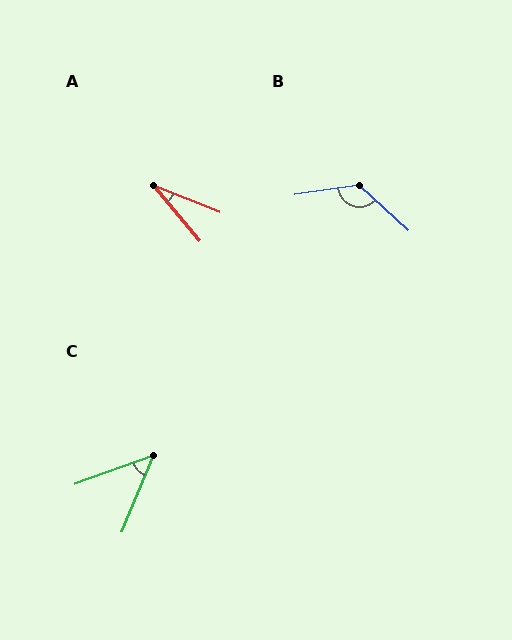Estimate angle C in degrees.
Approximately 48 degrees.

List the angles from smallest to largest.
A (29°), C (48°), B (129°).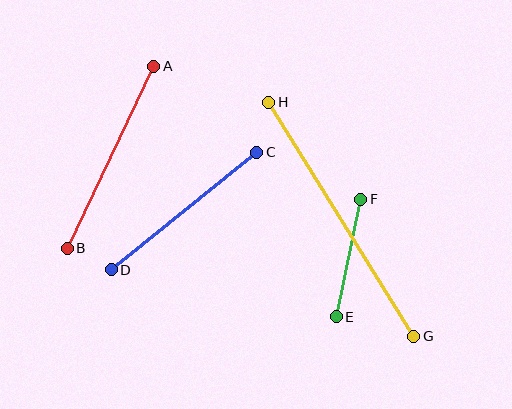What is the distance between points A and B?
The distance is approximately 202 pixels.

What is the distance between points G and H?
The distance is approximately 276 pixels.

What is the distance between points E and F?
The distance is approximately 120 pixels.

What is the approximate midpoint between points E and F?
The midpoint is at approximately (348, 258) pixels.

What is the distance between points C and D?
The distance is approximately 187 pixels.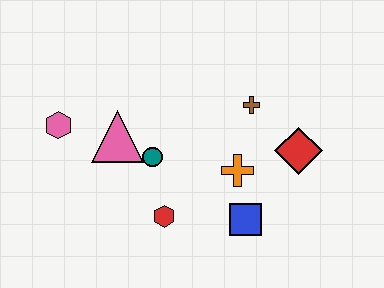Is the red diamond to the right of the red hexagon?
Yes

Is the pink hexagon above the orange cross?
Yes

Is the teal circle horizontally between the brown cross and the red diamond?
No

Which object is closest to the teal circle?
The pink triangle is closest to the teal circle.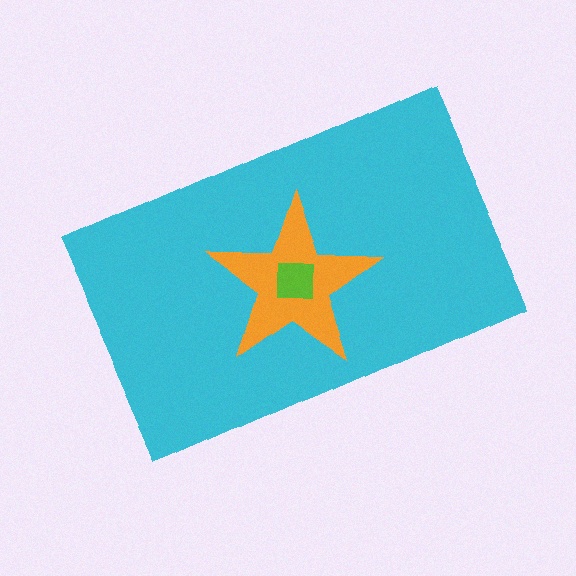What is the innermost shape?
The lime square.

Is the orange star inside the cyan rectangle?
Yes.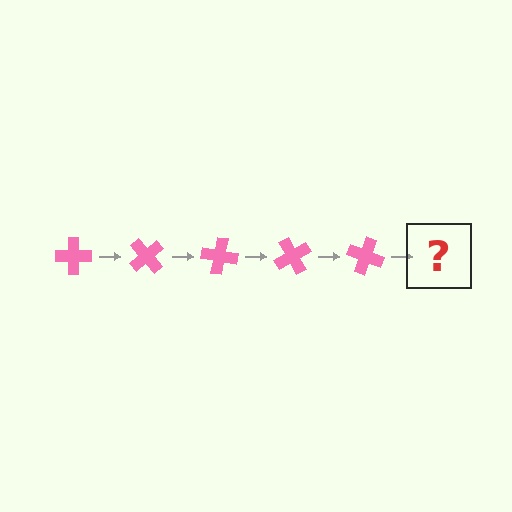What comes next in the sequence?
The next element should be a pink cross rotated 250 degrees.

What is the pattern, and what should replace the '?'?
The pattern is that the cross rotates 50 degrees each step. The '?' should be a pink cross rotated 250 degrees.